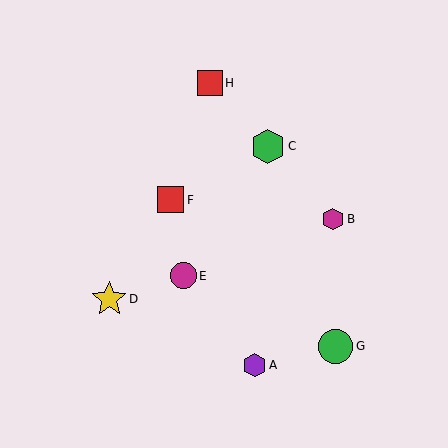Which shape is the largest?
The yellow star (labeled D) is the largest.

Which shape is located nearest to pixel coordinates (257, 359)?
The purple hexagon (labeled A) at (254, 365) is nearest to that location.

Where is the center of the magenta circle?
The center of the magenta circle is at (184, 276).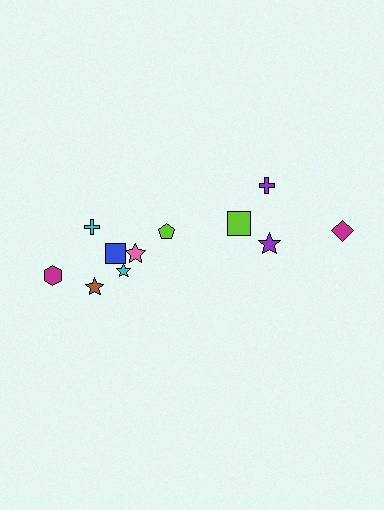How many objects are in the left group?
There are 7 objects.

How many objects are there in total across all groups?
There are 11 objects.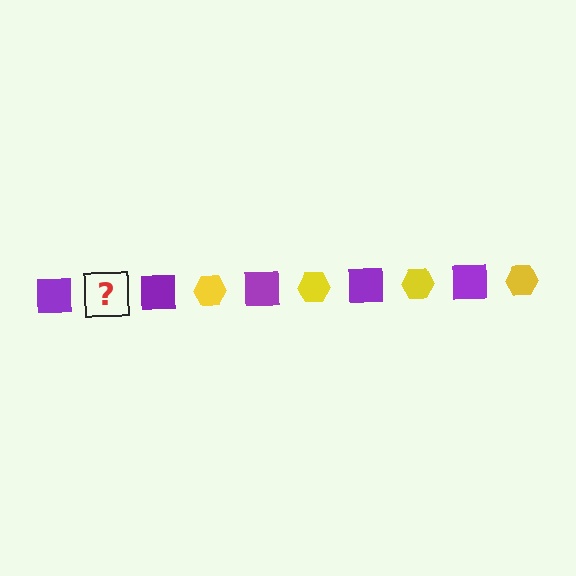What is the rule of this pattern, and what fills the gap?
The rule is that the pattern alternates between purple square and yellow hexagon. The gap should be filled with a yellow hexagon.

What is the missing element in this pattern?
The missing element is a yellow hexagon.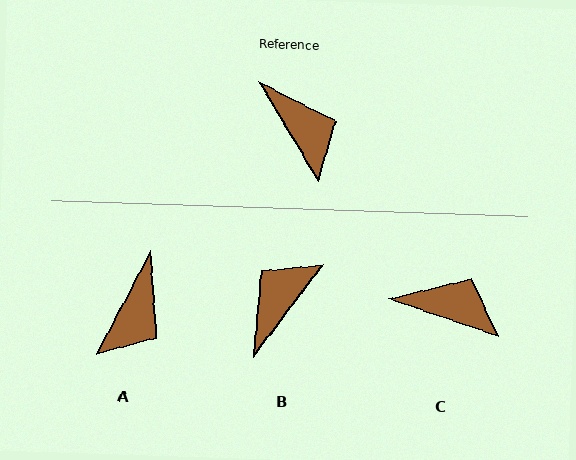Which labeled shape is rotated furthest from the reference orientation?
B, about 112 degrees away.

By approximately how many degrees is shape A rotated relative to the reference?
Approximately 59 degrees clockwise.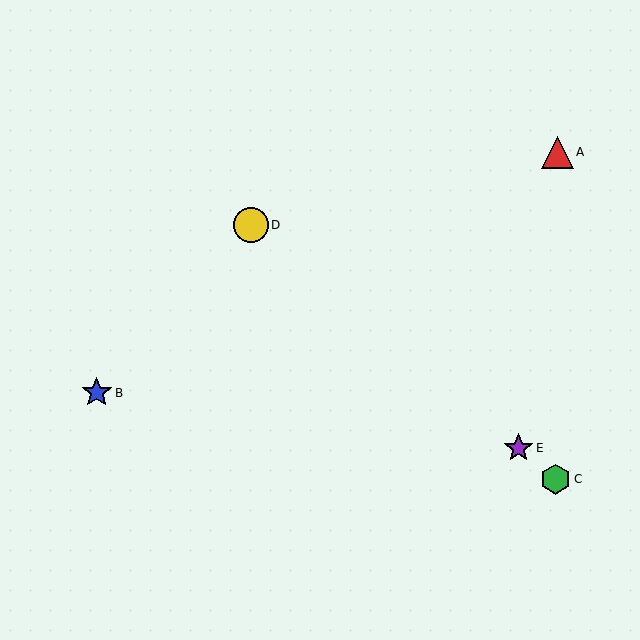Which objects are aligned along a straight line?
Objects C, D, E are aligned along a straight line.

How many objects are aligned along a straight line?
3 objects (C, D, E) are aligned along a straight line.